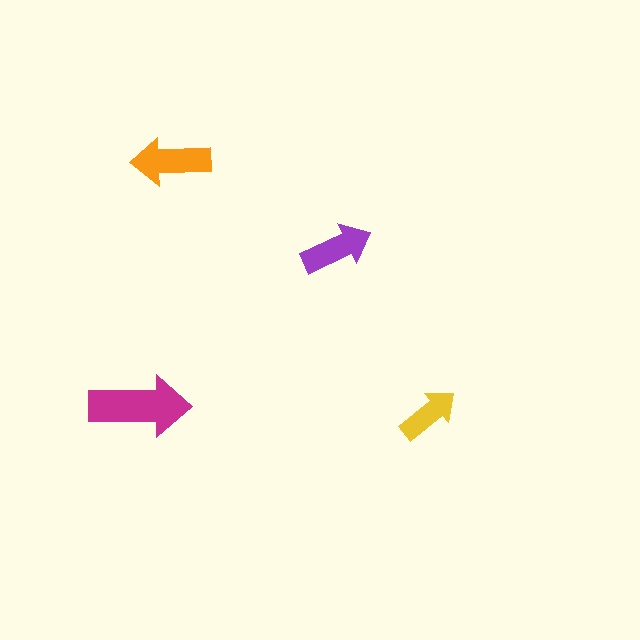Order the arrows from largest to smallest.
the magenta one, the orange one, the purple one, the yellow one.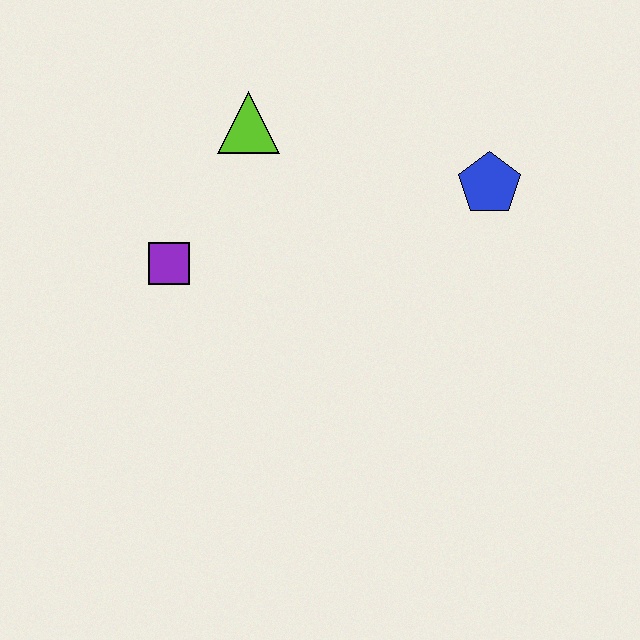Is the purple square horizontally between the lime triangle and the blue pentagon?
No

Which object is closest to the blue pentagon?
The lime triangle is closest to the blue pentagon.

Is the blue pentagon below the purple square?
No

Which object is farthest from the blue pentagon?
The purple square is farthest from the blue pentagon.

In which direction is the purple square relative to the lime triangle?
The purple square is below the lime triangle.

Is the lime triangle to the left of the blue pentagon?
Yes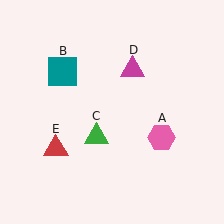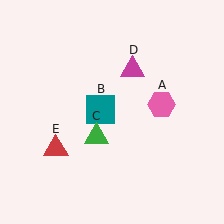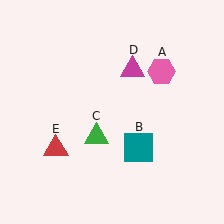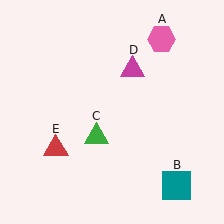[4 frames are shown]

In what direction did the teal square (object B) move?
The teal square (object B) moved down and to the right.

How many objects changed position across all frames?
2 objects changed position: pink hexagon (object A), teal square (object B).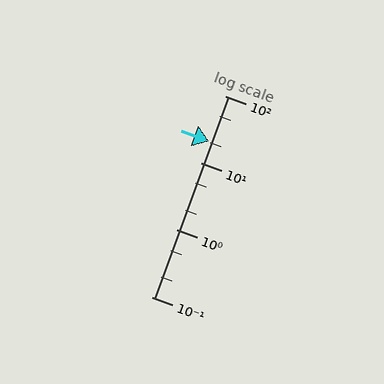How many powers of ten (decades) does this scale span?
The scale spans 3 decades, from 0.1 to 100.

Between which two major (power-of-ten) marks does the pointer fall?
The pointer is between 10 and 100.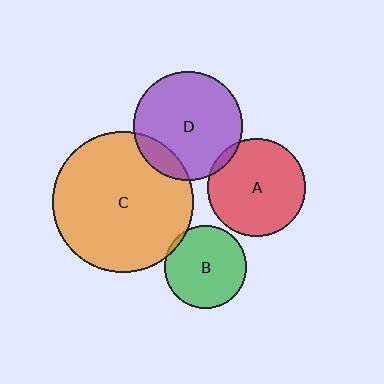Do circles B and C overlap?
Yes.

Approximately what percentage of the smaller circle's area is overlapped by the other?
Approximately 5%.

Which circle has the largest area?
Circle C (orange).